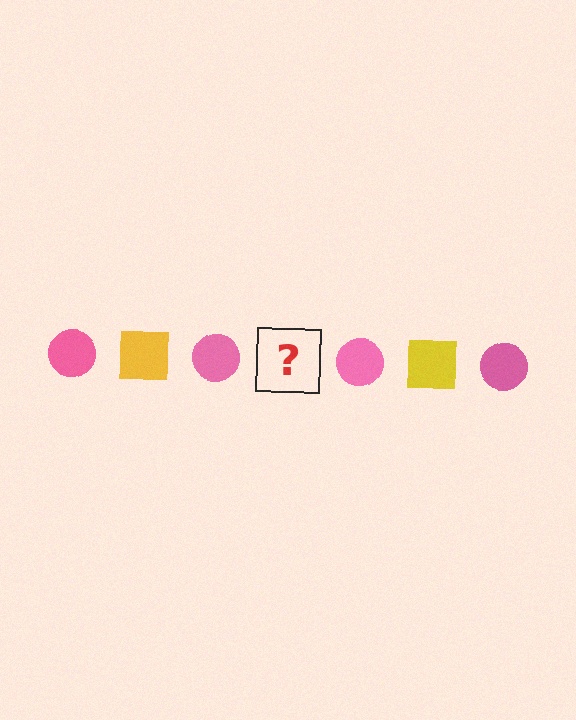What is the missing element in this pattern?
The missing element is a yellow square.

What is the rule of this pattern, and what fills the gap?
The rule is that the pattern alternates between pink circle and yellow square. The gap should be filled with a yellow square.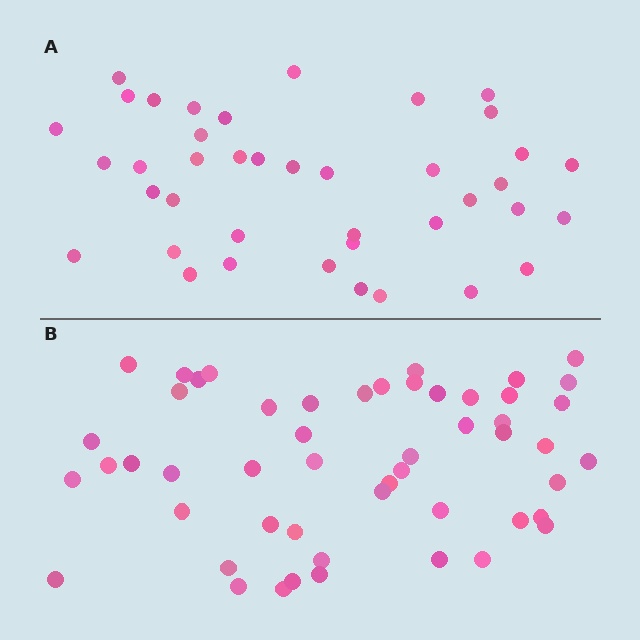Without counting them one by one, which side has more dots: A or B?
Region B (the bottom region) has more dots.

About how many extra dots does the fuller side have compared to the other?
Region B has roughly 12 or so more dots than region A.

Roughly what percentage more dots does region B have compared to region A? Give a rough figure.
About 30% more.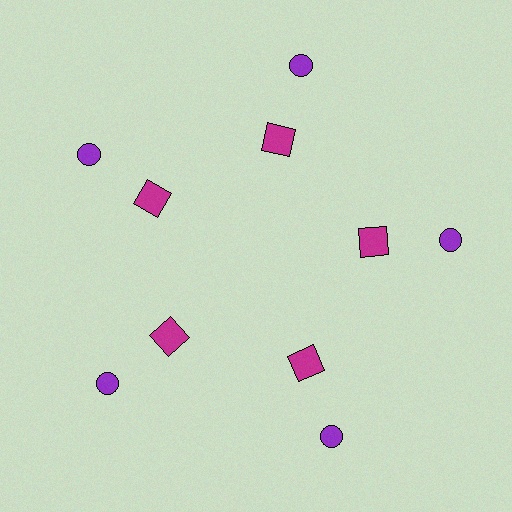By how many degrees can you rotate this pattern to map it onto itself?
The pattern maps onto itself every 72 degrees of rotation.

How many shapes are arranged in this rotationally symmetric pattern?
There are 10 shapes, arranged in 5 groups of 2.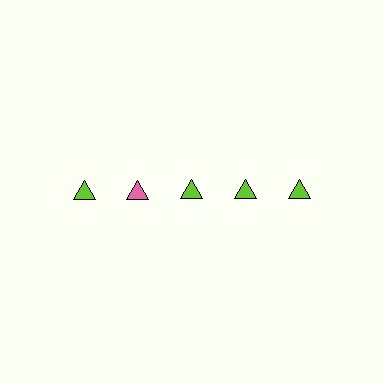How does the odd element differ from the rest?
It has a different color: pink instead of lime.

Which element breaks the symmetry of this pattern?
The pink triangle in the top row, second from left column breaks the symmetry. All other shapes are lime triangles.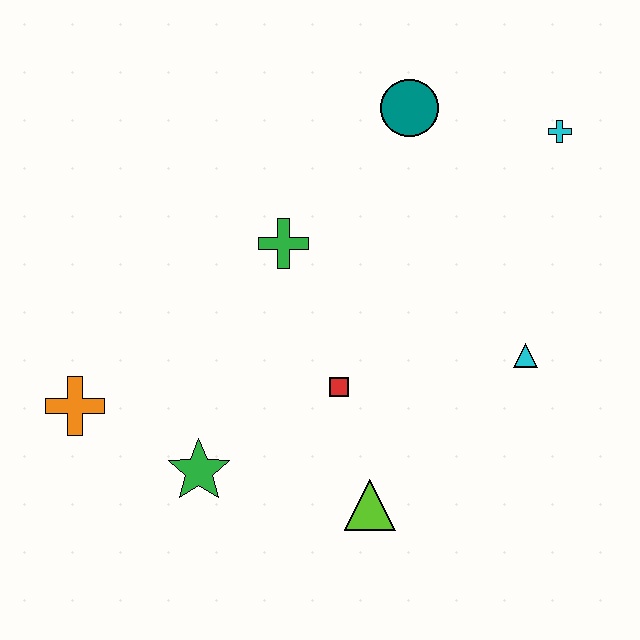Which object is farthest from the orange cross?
The cyan cross is farthest from the orange cross.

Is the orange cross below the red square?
Yes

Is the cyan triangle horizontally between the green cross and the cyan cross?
Yes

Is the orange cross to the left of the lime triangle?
Yes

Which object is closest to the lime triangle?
The red square is closest to the lime triangle.